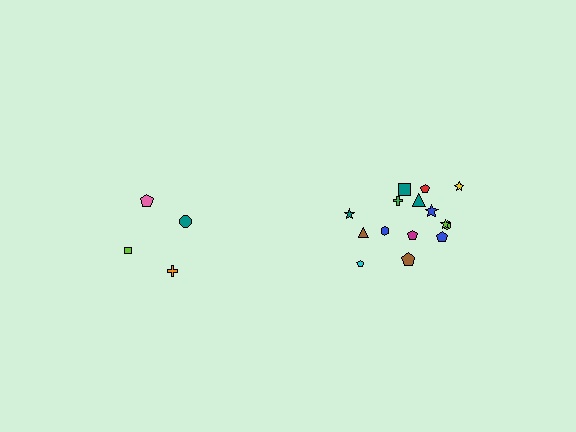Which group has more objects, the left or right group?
The right group.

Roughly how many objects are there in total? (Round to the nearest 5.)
Roughly 20 objects in total.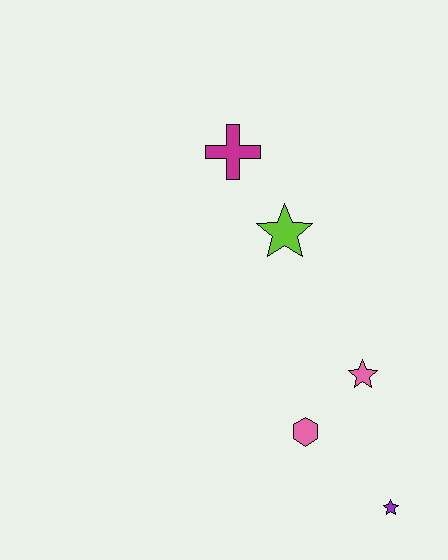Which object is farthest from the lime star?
The purple star is farthest from the lime star.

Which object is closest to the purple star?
The pink hexagon is closest to the purple star.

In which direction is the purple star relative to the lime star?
The purple star is below the lime star.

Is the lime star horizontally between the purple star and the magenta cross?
Yes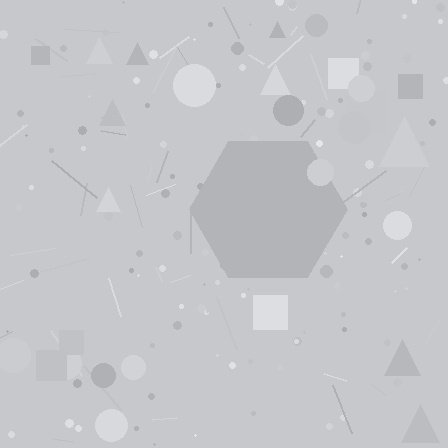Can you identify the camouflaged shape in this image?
The camouflaged shape is a hexagon.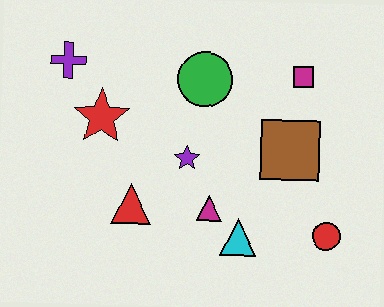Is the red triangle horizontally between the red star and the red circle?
Yes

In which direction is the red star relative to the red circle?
The red star is to the left of the red circle.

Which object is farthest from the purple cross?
The red circle is farthest from the purple cross.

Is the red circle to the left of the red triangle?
No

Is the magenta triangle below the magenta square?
Yes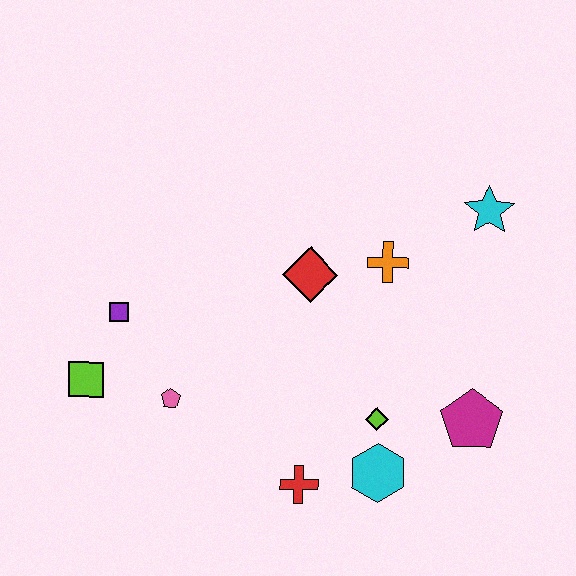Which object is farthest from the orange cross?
The lime square is farthest from the orange cross.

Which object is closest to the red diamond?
The orange cross is closest to the red diamond.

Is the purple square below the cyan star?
Yes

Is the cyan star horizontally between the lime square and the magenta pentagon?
No